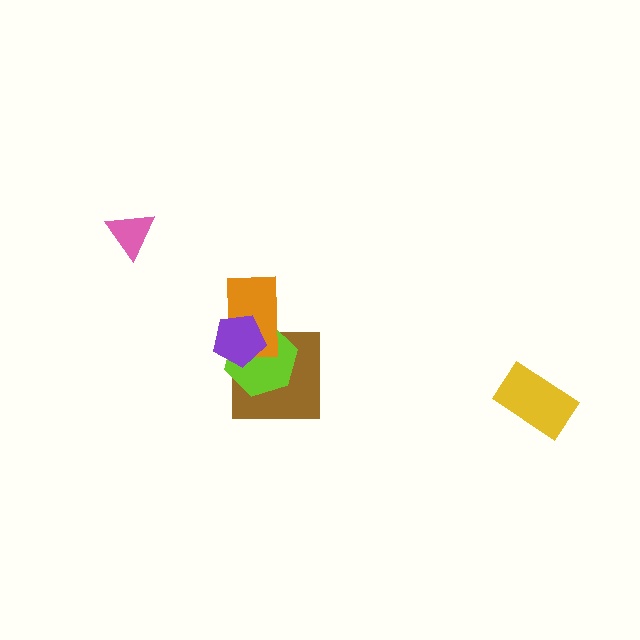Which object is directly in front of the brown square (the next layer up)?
The lime hexagon is directly in front of the brown square.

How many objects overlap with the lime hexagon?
3 objects overlap with the lime hexagon.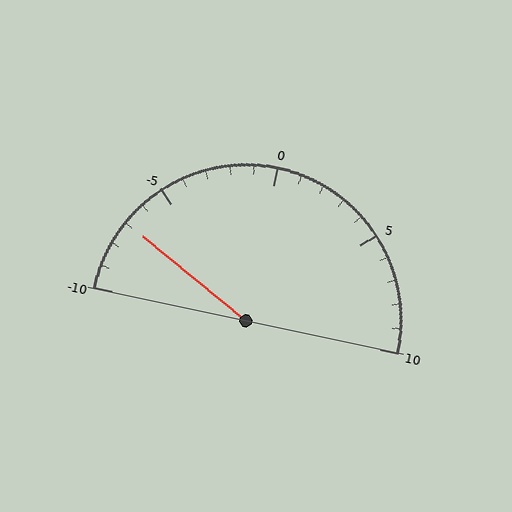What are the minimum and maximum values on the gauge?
The gauge ranges from -10 to 10.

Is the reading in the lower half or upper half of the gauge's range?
The reading is in the lower half of the range (-10 to 10).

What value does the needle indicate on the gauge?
The needle indicates approximately -7.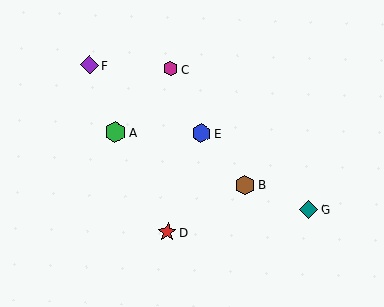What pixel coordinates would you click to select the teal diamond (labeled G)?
Click at (309, 209) to select the teal diamond G.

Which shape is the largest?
The green hexagon (labeled A) is the largest.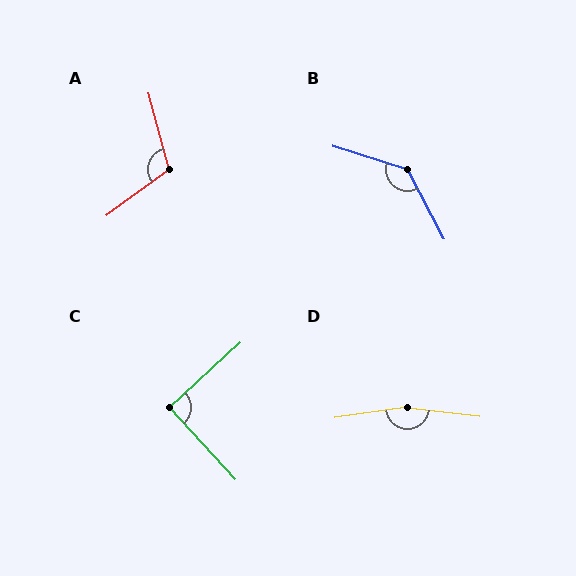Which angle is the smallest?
C, at approximately 90 degrees.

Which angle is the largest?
D, at approximately 165 degrees.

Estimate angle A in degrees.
Approximately 111 degrees.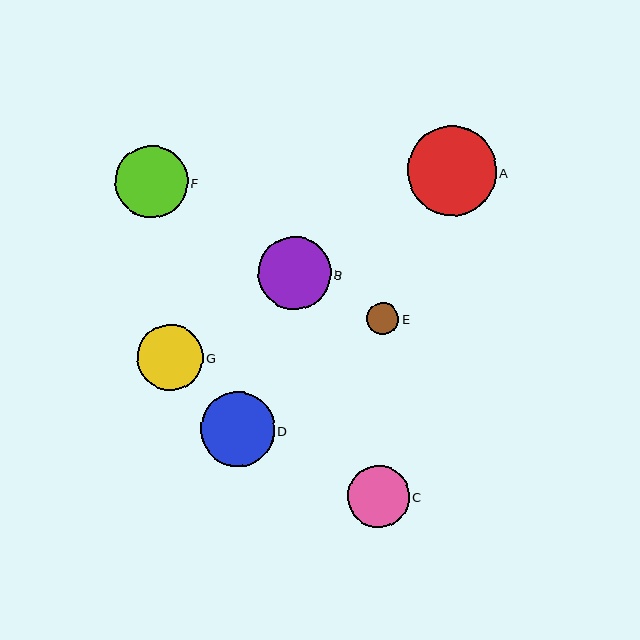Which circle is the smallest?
Circle E is the smallest with a size of approximately 32 pixels.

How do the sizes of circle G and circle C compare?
Circle G and circle C are approximately the same size.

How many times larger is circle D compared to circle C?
Circle D is approximately 1.2 times the size of circle C.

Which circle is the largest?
Circle A is the largest with a size of approximately 89 pixels.